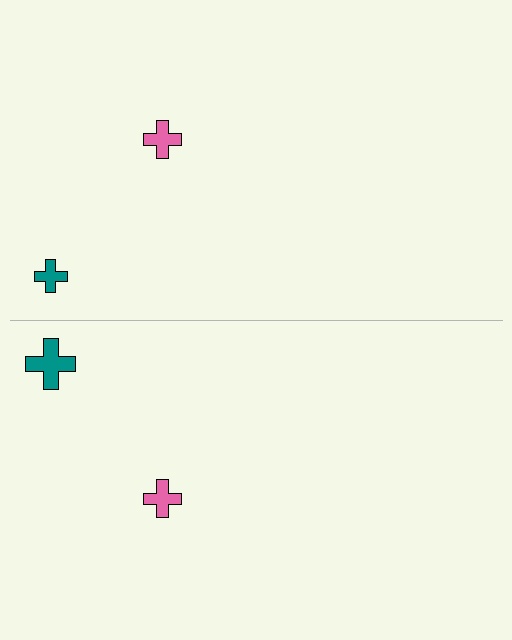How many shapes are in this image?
There are 4 shapes in this image.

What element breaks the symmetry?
The teal cross on the bottom side has a different size than its mirror counterpart.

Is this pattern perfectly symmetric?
No, the pattern is not perfectly symmetric. The teal cross on the bottom side has a different size than its mirror counterpart.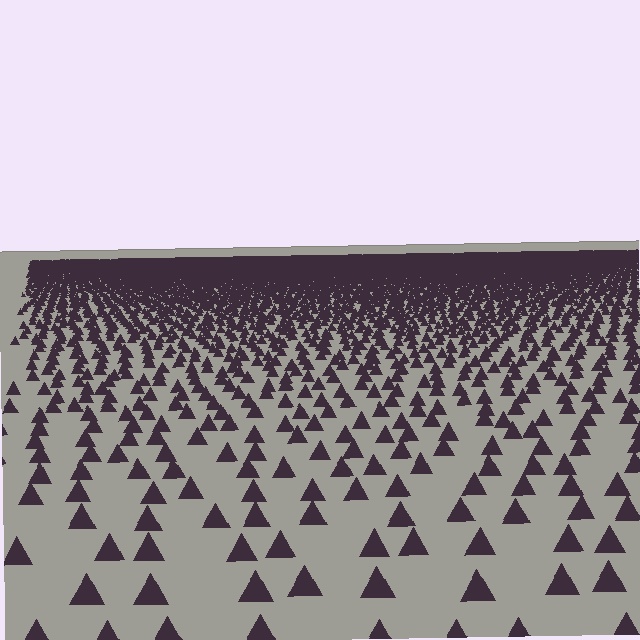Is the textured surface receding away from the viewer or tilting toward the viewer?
The surface is receding away from the viewer. Texture elements get smaller and denser toward the top.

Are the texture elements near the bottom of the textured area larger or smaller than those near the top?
Larger. Near the bottom, elements are closer to the viewer and appear at a bigger on-screen size.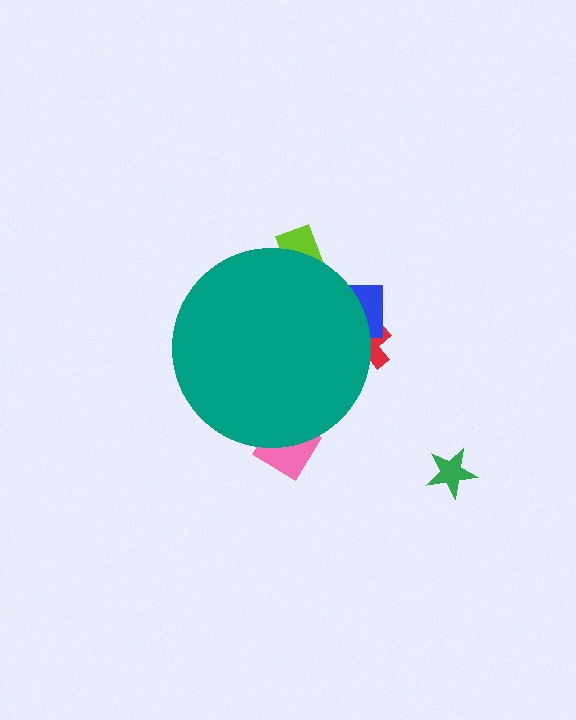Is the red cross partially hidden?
Yes, the red cross is partially hidden behind the teal circle.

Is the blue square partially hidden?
Yes, the blue square is partially hidden behind the teal circle.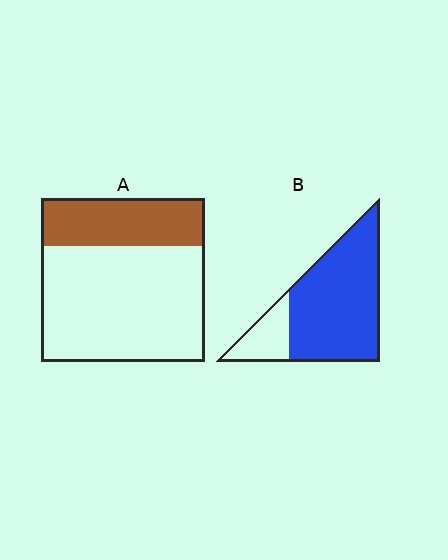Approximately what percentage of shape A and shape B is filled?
A is approximately 30% and B is approximately 80%.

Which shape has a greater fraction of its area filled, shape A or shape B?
Shape B.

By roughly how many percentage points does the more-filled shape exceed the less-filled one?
By roughly 50 percentage points (B over A).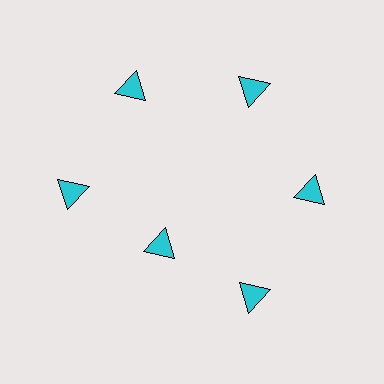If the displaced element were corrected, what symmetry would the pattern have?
It would have 6-fold rotational symmetry — the pattern would map onto itself every 60 degrees.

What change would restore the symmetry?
The symmetry would be restored by moving it outward, back onto the ring so that all 6 triangles sit at equal angles and equal distance from the center.